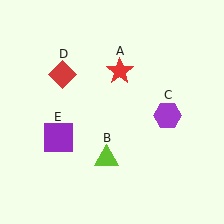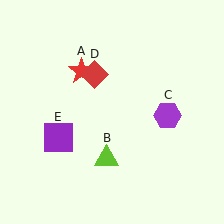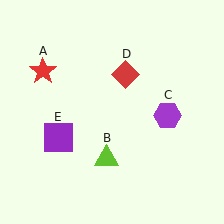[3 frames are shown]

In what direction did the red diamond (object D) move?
The red diamond (object D) moved right.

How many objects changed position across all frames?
2 objects changed position: red star (object A), red diamond (object D).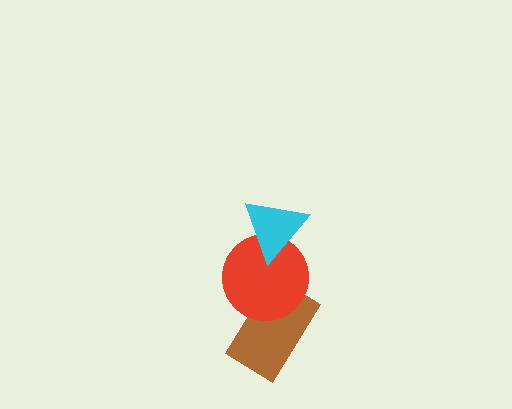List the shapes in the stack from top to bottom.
From top to bottom: the cyan triangle, the red circle, the brown rectangle.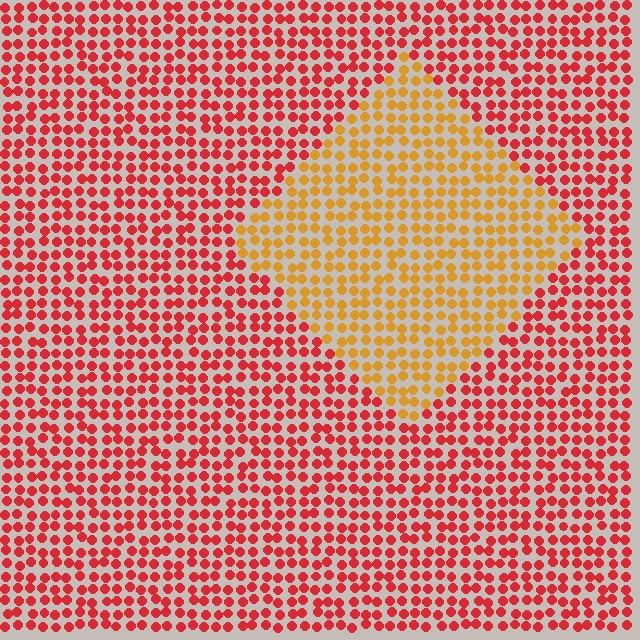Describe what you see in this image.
The image is filled with small red elements in a uniform arrangement. A diamond-shaped region is visible where the elements are tinted to a slightly different hue, forming a subtle color boundary.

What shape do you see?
I see a diamond.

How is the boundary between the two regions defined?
The boundary is defined purely by a slight shift in hue (about 42 degrees). Spacing, size, and orientation are identical on both sides.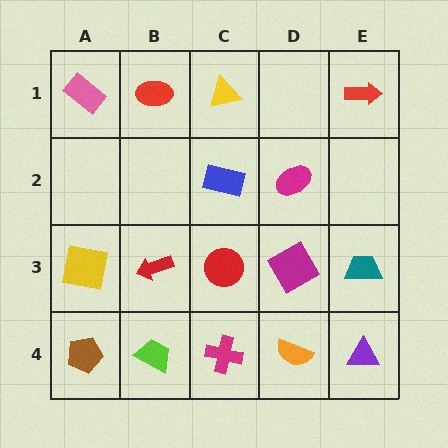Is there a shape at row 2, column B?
No, that cell is empty.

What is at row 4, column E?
A purple triangle.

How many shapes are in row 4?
5 shapes.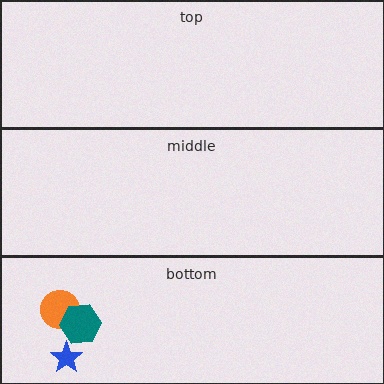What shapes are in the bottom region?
The blue star, the orange circle, the teal hexagon.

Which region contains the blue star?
The bottom region.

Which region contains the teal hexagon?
The bottom region.